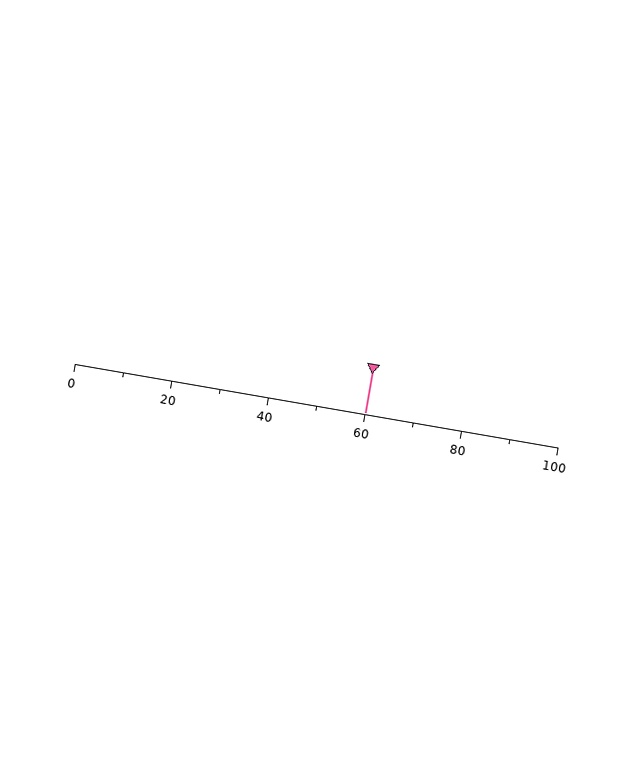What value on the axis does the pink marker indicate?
The marker indicates approximately 60.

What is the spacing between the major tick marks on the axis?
The major ticks are spaced 20 apart.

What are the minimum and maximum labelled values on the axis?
The axis runs from 0 to 100.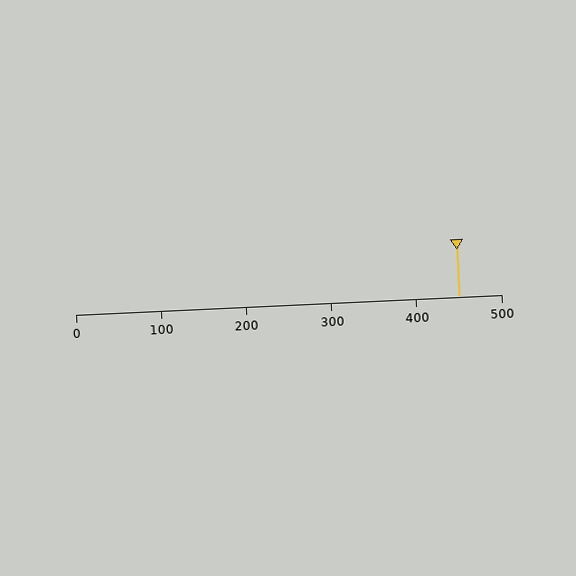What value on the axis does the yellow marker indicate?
The marker indicates approximately 450.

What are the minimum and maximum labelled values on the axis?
The axis runs from 0 to 500.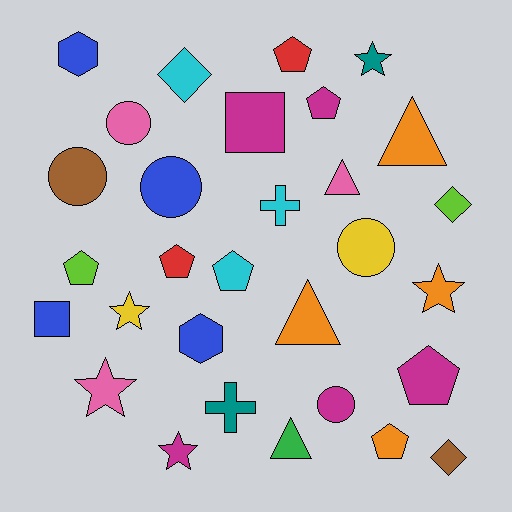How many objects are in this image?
There are 30 objects.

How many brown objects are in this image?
There are 2 brown objects.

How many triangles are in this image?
There are 4 triangles.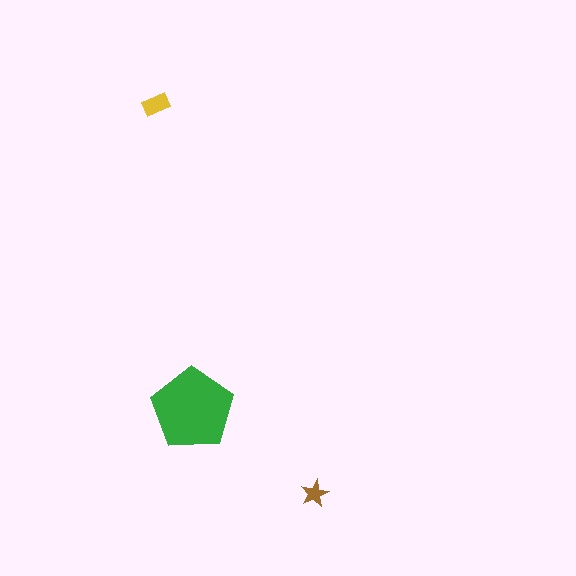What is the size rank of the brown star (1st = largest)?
3rd.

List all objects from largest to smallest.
The green pentagon, the yellow rectangle, the brown star.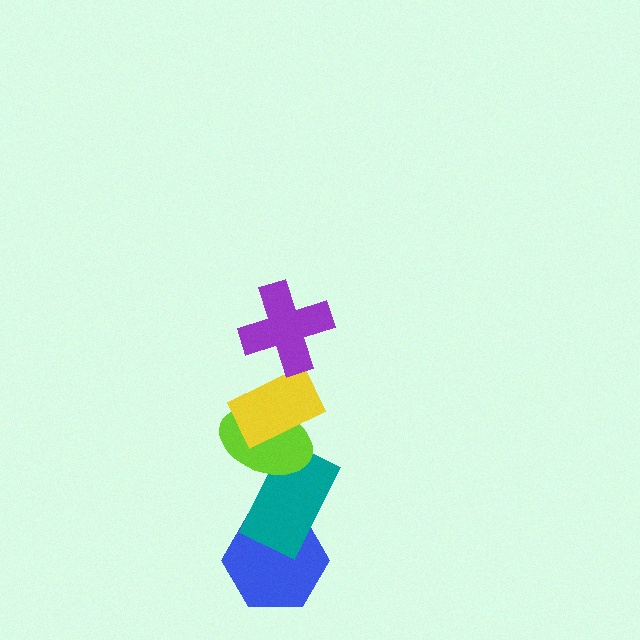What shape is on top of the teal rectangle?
The lime ellipse is on top of the teal rectangle.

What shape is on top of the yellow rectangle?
The purple cross is on top of the yellow rectangle.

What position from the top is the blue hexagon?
The blue hexagon is 5th from the top.